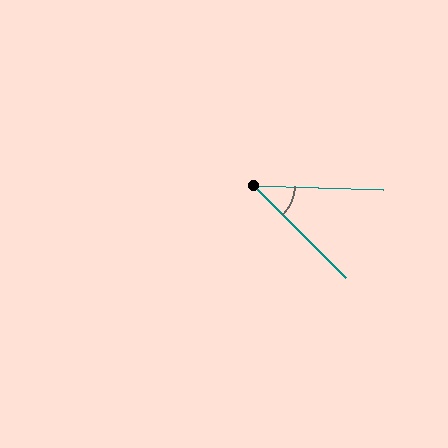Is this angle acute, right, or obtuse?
It is acute.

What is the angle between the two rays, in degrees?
Approximately 43 degrees.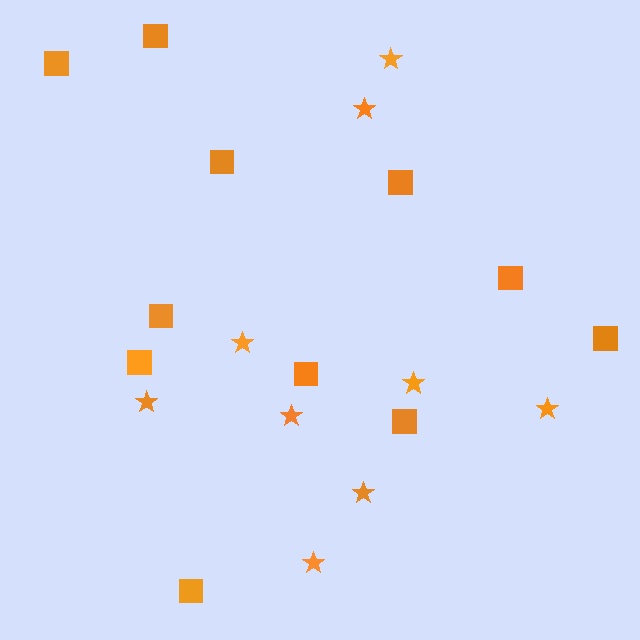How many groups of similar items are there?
There are 2 groups: one group of squares (11) and one group of stars (9).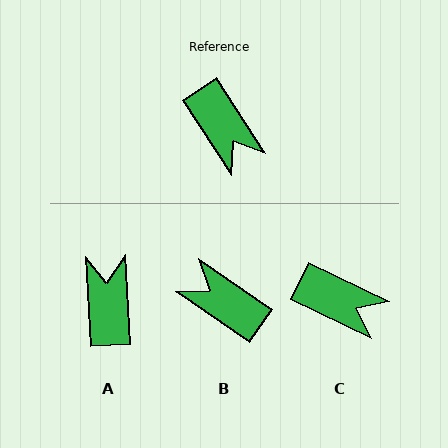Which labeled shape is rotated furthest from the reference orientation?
B, about 158 degrees away.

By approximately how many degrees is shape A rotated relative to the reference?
Approximately 150 degrees counter-clockwise.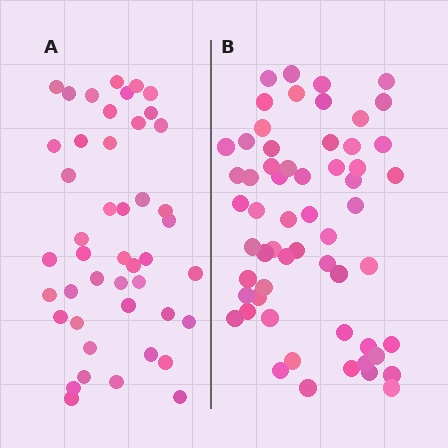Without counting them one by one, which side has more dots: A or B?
Region B (the right region) has more dots.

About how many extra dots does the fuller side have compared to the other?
Region B has approximately 15 more dots than region A.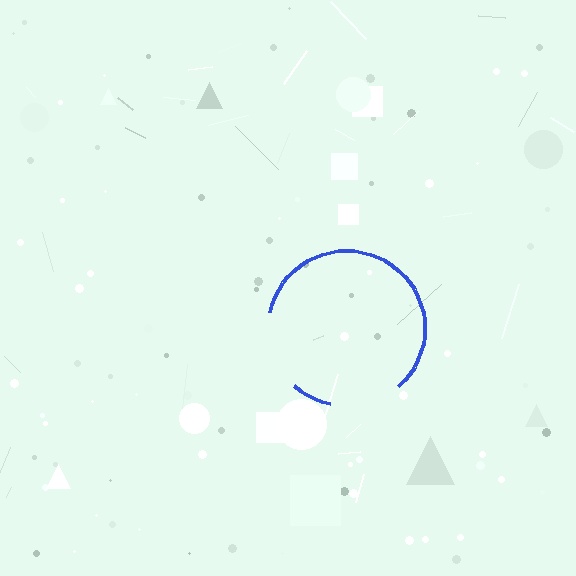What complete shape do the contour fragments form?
The contour fragments form a circle.